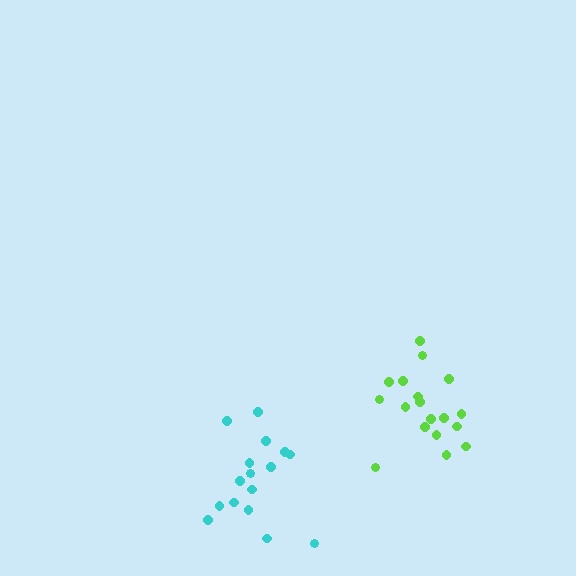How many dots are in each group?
Group 1: 18 dots, Group 2: 16 dots (34 total).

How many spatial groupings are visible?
There are 2 spatial groupings.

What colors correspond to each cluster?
The clusters are colored: lime, cyan.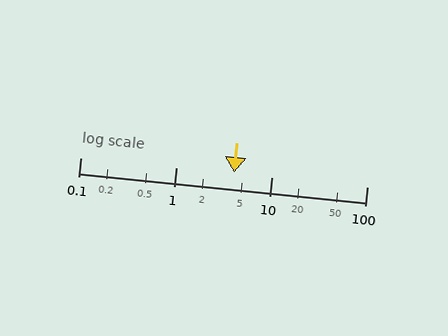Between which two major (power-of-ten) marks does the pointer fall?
The pointer is between 1 and 10.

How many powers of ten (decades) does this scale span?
The scale spans 3 decades, from 0.1 to 100.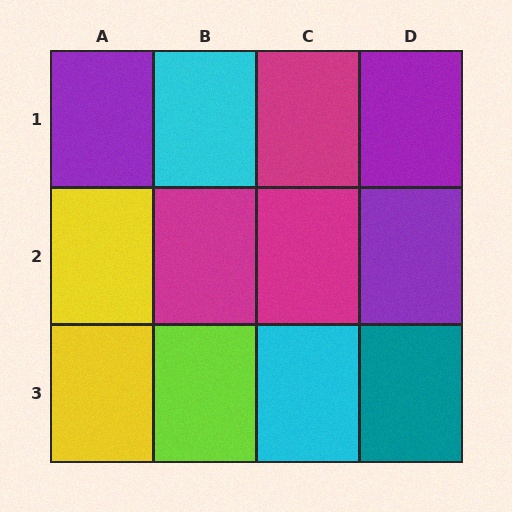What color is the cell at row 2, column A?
Yellow.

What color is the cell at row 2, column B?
Magenta.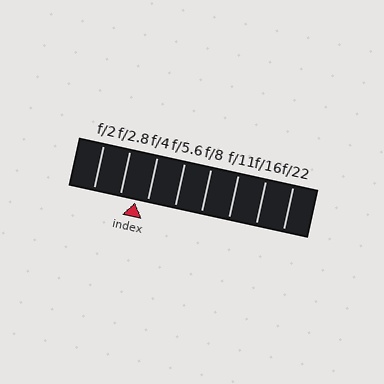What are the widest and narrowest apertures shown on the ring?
The widest aperture shown is f/2 and the narrowest is f/22.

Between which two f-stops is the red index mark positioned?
The index mark is between f/2.8 and f/4.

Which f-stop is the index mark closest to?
The index mark is closest to f/4.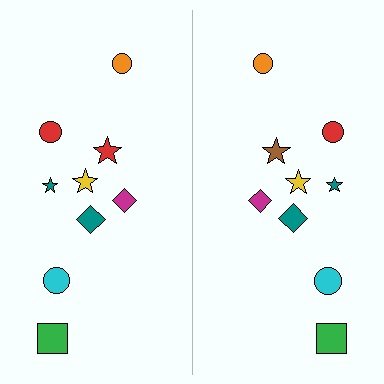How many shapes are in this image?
There are 18 shapes in this image.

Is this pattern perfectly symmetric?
No, the pattern is not perfectly symmetric. The brown star on the right side breaks the symmetry — its mirror counterpart is red.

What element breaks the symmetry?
The brown star on the right side breaks the symmetry — its mirror counterpart is red.